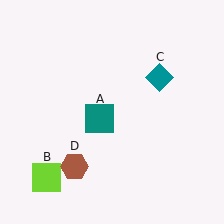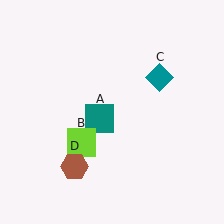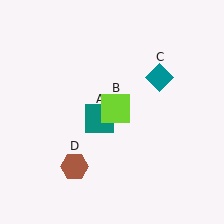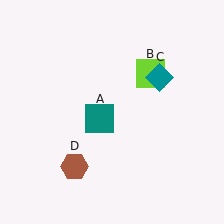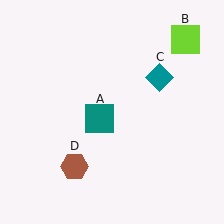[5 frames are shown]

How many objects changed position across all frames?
1 object changed position: lime square (object B).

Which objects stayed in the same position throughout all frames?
Teal square (object A) and teal diamond (object C) and brown hexagon (object D) remained stationary.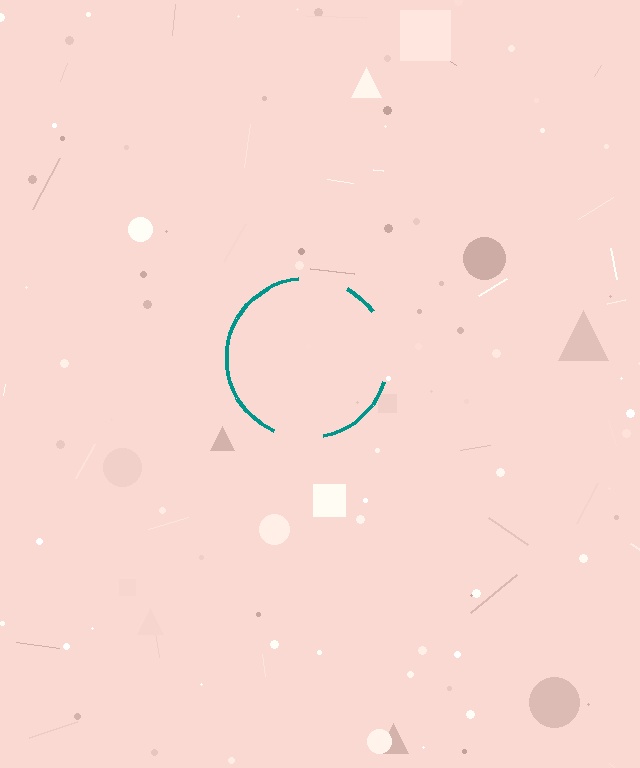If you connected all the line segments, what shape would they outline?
They would outline a circle.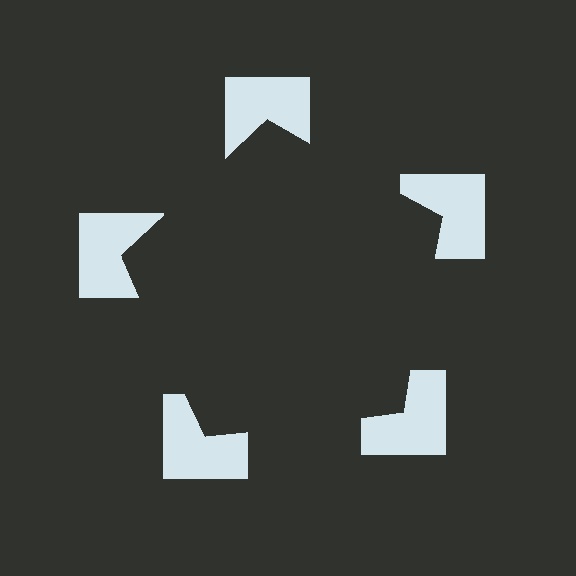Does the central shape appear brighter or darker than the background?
It typically appears slightly darker than the background, even though no actual brightness change is drawn.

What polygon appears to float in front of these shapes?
An illusory pentagon — its edges are inferred from the aligned wedge cuts in the notched squares, not physically drawn.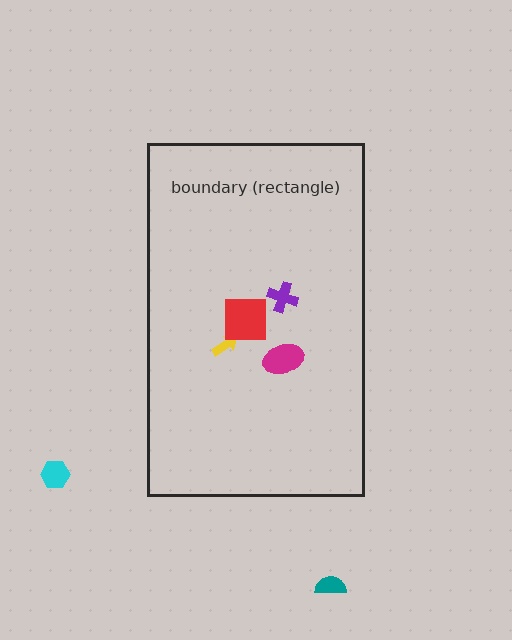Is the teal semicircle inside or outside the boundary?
Outside.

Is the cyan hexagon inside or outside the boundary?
Outside.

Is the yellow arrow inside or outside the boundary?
Inside.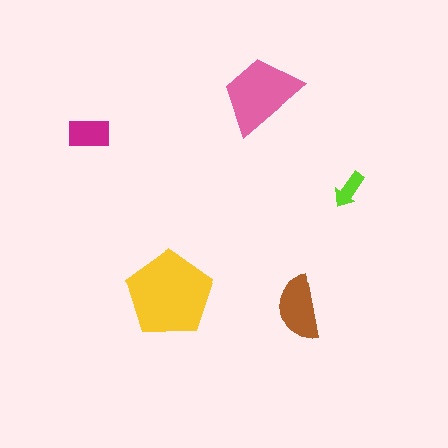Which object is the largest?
The yellow pentagon.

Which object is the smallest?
The lime arrow.